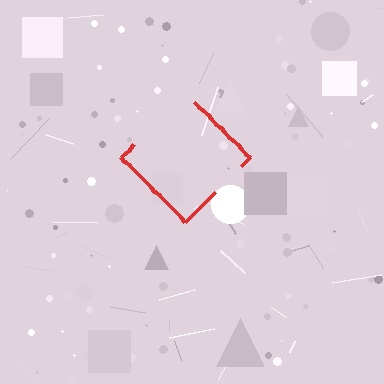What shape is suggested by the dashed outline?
The dashed outline suggests a diamond.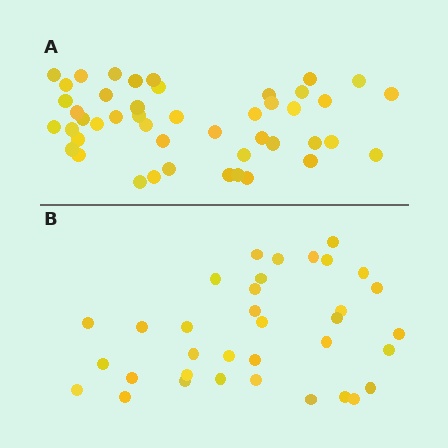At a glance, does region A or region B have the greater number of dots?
Region A (the top region) has more dots.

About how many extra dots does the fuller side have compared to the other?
Region A has roughly 12 or so more dots than region B.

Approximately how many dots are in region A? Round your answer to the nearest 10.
About 50 dots. (The exact count is 46, which rounds to 50.)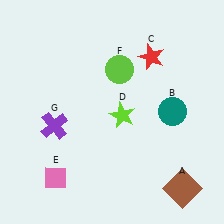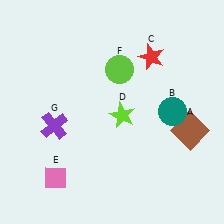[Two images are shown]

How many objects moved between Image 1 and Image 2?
1 object moved between the two images.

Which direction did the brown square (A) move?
The brown square (A) moved up.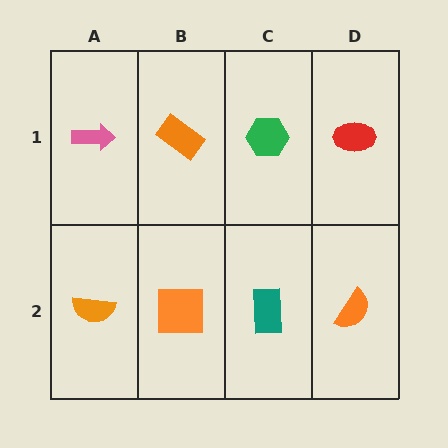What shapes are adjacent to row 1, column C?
A teal rectangle (row 2, column C), an orange rectangle (row 1, column B), a red ellipse (row 1, column D).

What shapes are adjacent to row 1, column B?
An orange square (row 2, column B), a pink arrow (row 1, column A), a green hexagon (row 1, column C).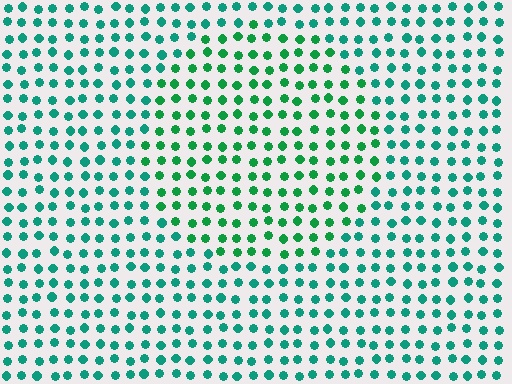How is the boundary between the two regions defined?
The boundary is defined purely by a slight shift in hue (about 27 degrees). Spacing, size, and orientation are identical on both sides.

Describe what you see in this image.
The image is filled with small teal elements in a uniform arrangement. A circle-shaped region is visible where the elements are tinted to a slightly different hue, forming a subtle color boundary.